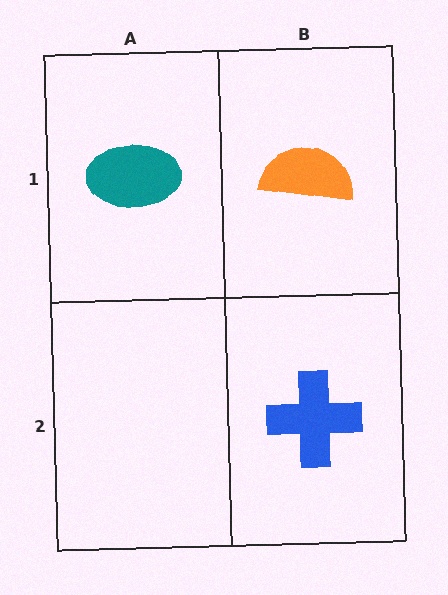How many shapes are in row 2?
1 shape.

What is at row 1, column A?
A teal ellipse.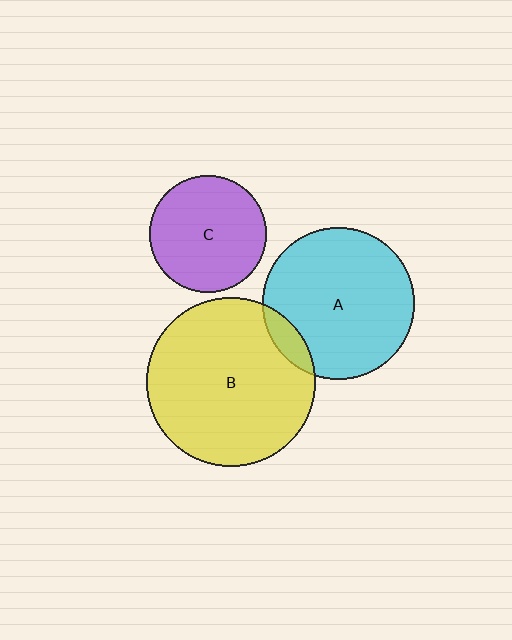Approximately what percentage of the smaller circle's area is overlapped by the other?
Approximately 10%.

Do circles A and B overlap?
Yes.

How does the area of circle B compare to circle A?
Approximately 1.2 times.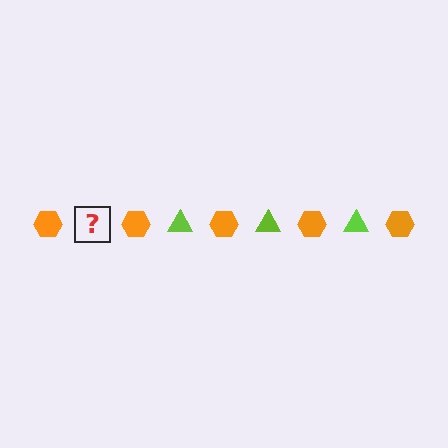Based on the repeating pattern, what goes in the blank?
The blank should be a lime triangle.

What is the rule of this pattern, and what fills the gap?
The rule is that the pattern alternates between orange hexagon and lime triangle. The gap should be filled with a lime triangle.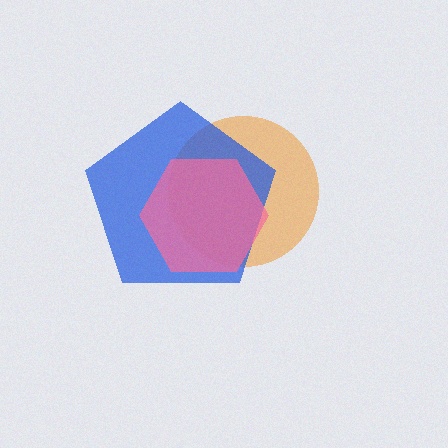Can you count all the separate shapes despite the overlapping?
Yes, there are 3 separate shapes.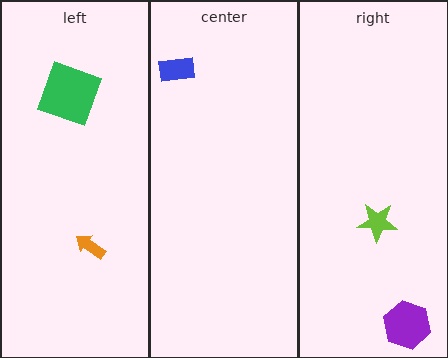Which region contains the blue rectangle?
The center region.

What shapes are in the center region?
The blue rectangle.